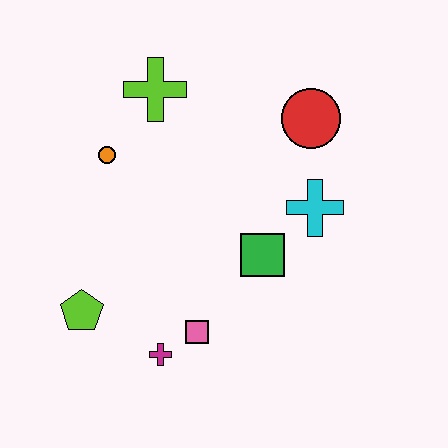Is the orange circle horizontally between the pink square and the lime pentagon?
Yes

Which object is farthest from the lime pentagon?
The red circle is farthest from the lime pentagon.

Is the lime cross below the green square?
No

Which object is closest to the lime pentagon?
The magenta cross is closest to the lime pentagon.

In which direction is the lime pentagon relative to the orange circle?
The lime pentagon is below the orange circle.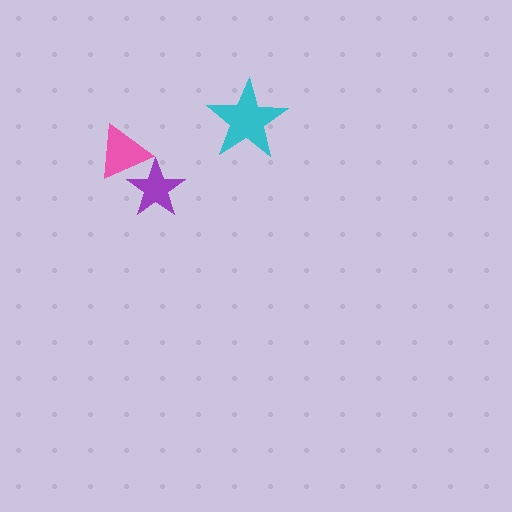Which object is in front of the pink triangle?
The purple star is in front of the pink triangle.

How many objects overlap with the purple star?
1 object overlaps with the purple star.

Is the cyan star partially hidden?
No, no other shape covers it.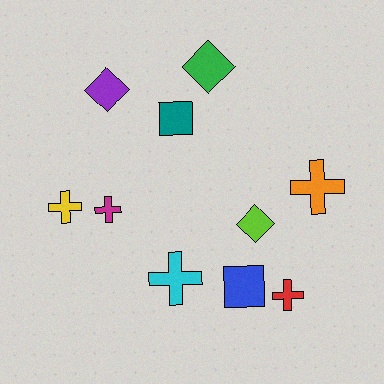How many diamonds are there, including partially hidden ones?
There are 3 diamonds.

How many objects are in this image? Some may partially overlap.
There are 10 objects.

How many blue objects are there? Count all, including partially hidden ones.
There is 1 blue object.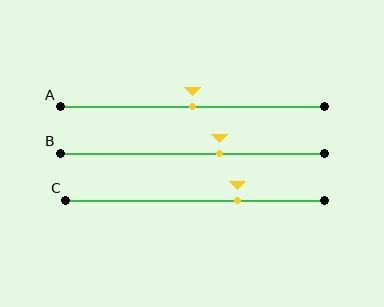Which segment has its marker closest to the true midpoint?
Segment A has its marker closest to the true midpoint.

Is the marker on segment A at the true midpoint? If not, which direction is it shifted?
Yes, the marker on segment A is at the true midpoint.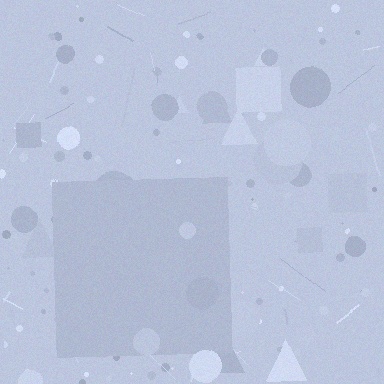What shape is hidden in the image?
A square is hidden in the image.